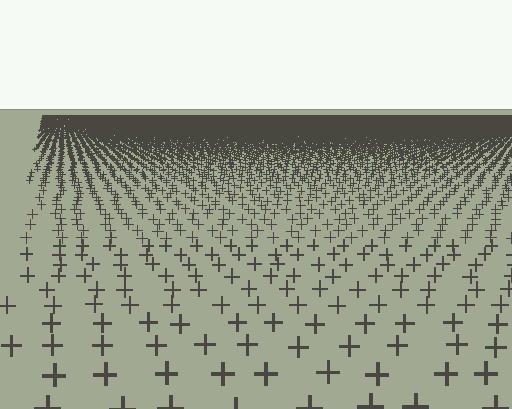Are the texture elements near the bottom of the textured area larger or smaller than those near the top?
Larger. Near the bottom, elements are closer to the viewer and appear at a bigger on-screen size.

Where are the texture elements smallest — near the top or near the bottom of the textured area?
Near the top.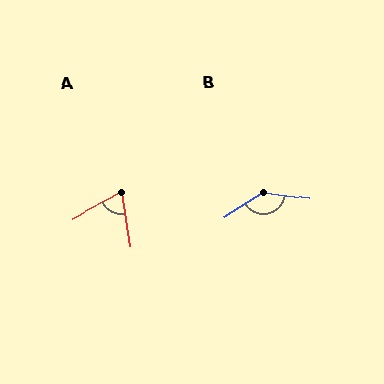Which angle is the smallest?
A, at approximately 70 degrees.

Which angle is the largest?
B, at approximately 139 degrees.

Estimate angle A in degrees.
Approximately 70 degrees.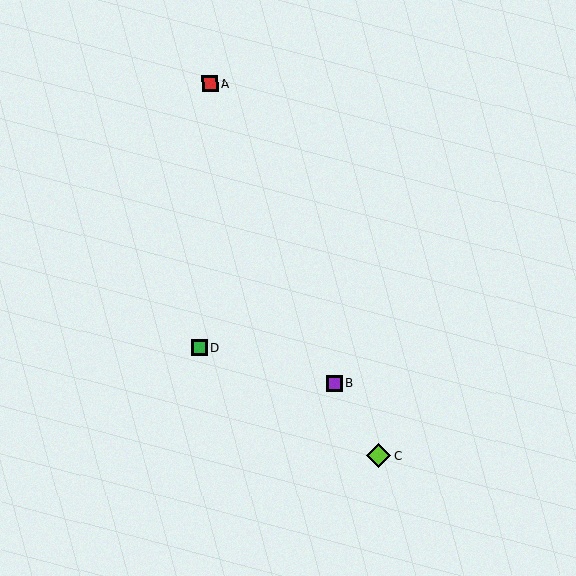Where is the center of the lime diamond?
The center of the lime diamond is at (379, 455).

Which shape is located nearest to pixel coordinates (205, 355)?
The green square (labeled D) at (199, 348) is nearest to that location.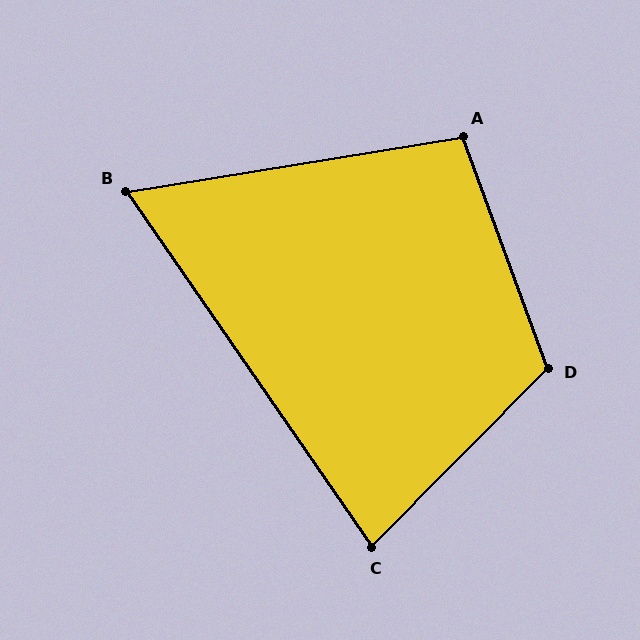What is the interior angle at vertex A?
Approximately 101 degrees (obtuse).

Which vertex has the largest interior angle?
D, at approximately 115 degrees.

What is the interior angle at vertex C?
Approximately 79 degrees (acute).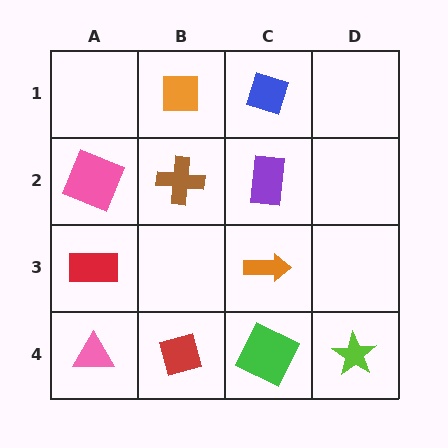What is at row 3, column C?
An orange arrow.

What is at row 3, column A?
A red rectangle.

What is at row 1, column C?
A blue diamond.